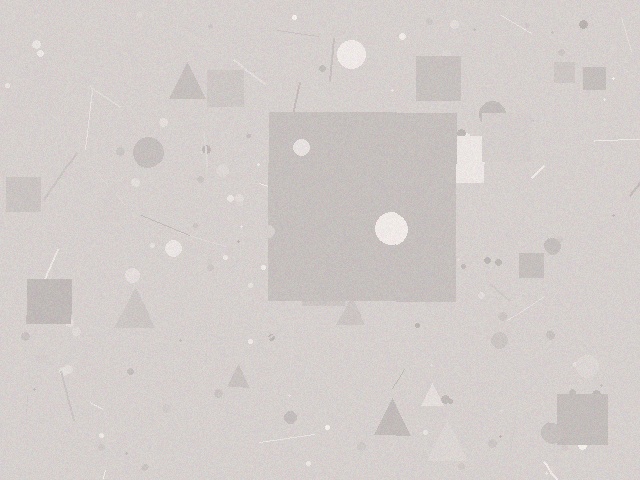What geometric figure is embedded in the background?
A square is embedded in the background.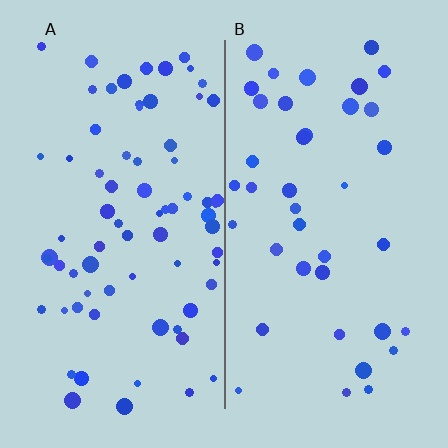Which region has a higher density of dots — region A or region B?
A (the left).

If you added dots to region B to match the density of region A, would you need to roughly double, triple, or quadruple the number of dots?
Approximately double.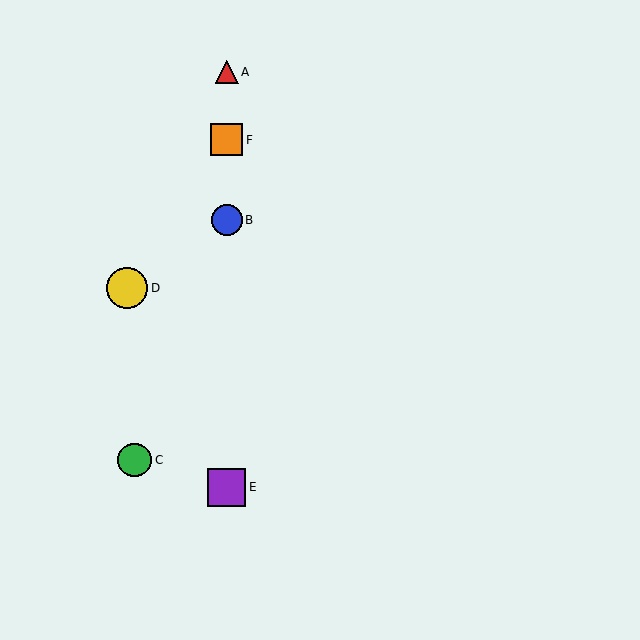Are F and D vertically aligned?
No, F is at x≈227 and D is at x≈127.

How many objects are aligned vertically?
4 objects (A, B, E, F) are aligned vertically.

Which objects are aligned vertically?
Objects A, B, E, F are aligned vertically.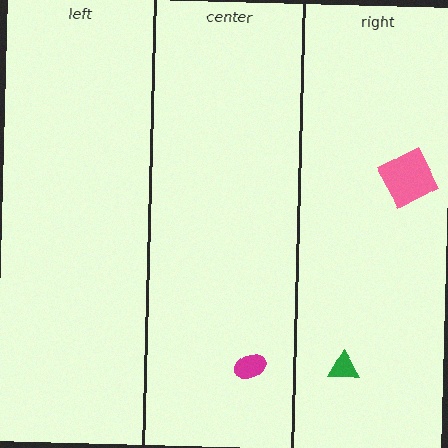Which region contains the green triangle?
The right region.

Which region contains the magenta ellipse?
The center region.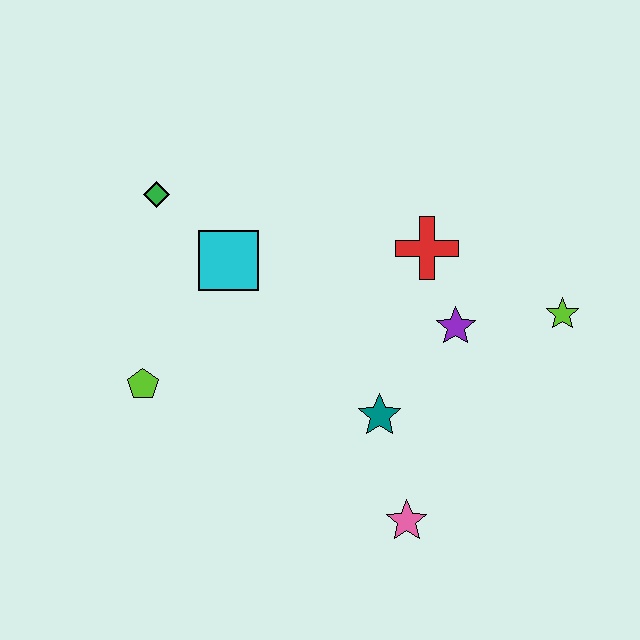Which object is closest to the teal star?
The pink star is closest to the teal star.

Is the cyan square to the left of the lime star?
Yes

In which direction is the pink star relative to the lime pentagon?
The pink star is to the right of the lime pentagon.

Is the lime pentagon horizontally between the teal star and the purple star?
No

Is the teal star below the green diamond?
Yes